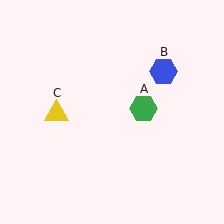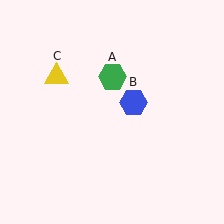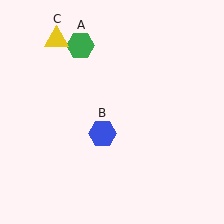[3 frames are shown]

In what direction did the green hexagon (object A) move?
The green hexagon (object A) moved up and to the left.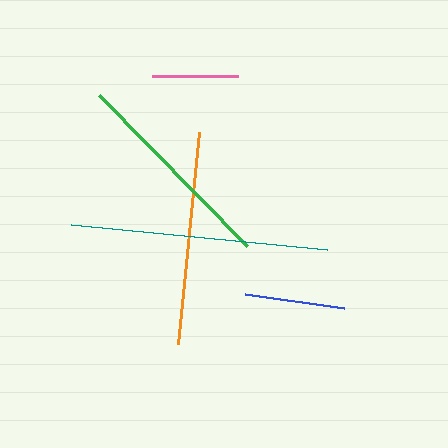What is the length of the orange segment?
The orange segment is approximately 213 pixels long.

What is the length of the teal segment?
The teal segment is approximately 258 pixels long.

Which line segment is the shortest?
The pink line is the shortest at approximately 86 pixels.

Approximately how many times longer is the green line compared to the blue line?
The green line is approximately 2.1 times the length of the blue line.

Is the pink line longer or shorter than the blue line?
The blue line is longer than the pink line.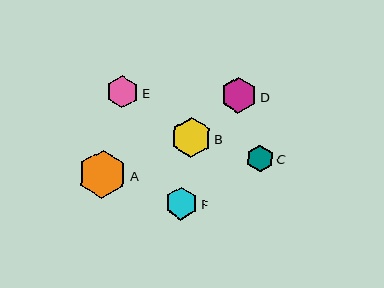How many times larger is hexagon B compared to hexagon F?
Hexagon B is approximately 1.2 times the size of hexagon F.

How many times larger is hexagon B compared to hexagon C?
Hexagon B is approximately 1.5 times the size of hexagon C.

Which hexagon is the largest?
Hexagon A is the largest with a size of approximately 48 pixels.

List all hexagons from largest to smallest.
From largest to smallest: A, B, D, F, E, C.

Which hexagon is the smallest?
Hexagon C is the smallest with a size of approximately 27 pixels.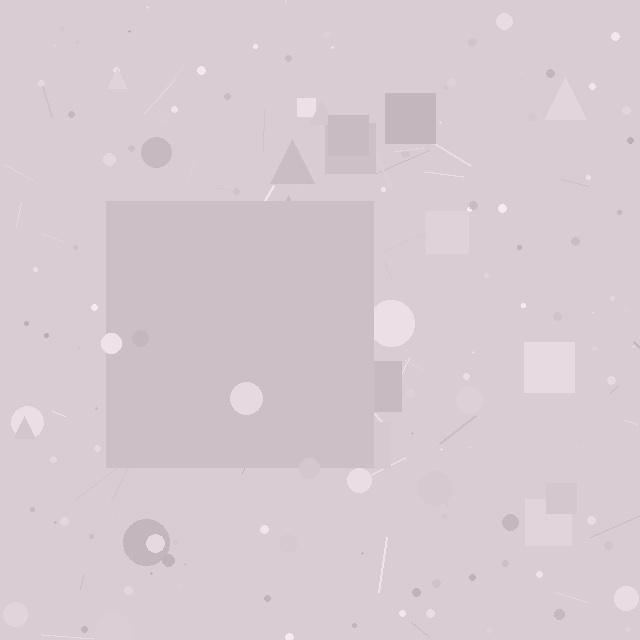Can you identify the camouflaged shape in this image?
The camouflaged shape is a square.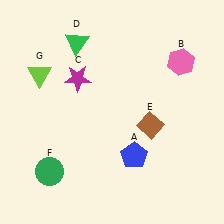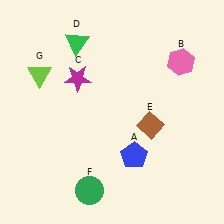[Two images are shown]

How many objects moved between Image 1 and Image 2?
1 object moved between the two images.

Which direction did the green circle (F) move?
The green circle (F) moved right.